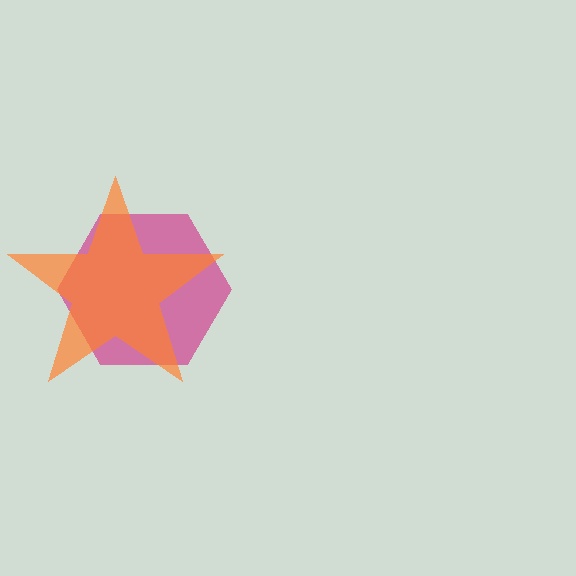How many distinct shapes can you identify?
There are 2 distinct shapes: a magenta hexagon, an orange star.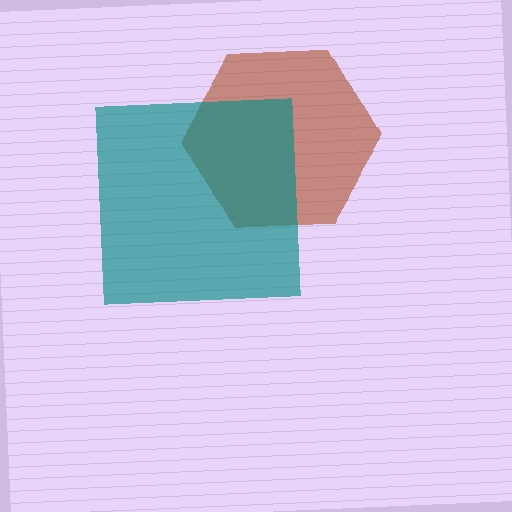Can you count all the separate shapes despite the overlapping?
Yes, there are 2 separate shapes.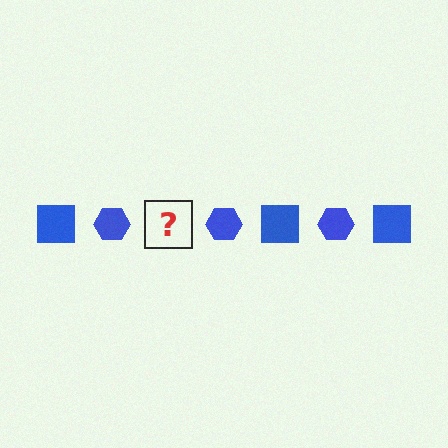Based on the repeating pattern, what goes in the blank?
The blank should be a blue square.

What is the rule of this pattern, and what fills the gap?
The rule is that the pattern cycles through square, hexagon shapes in blue. The gap should be filled with a blue square.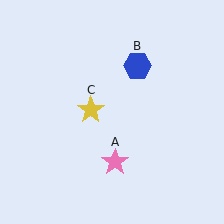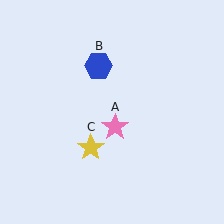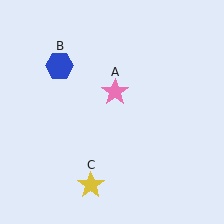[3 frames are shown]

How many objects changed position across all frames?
3 objects changed position: pink star (object A), blue hexagon (object B), yellow star (object C).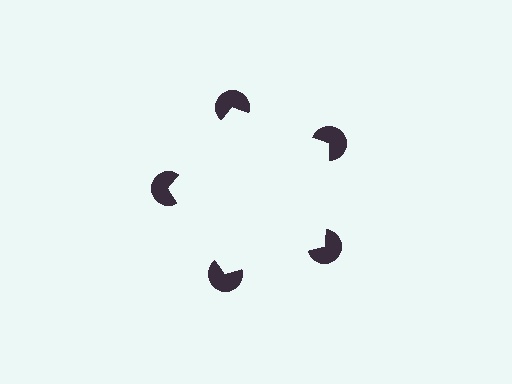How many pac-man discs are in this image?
There are 5 — one at each vertex of the illusory pentagon.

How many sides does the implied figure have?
5 sides.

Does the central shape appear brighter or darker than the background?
It typically appears slightly brighter than the background, even though no actual brightness change is drawn.